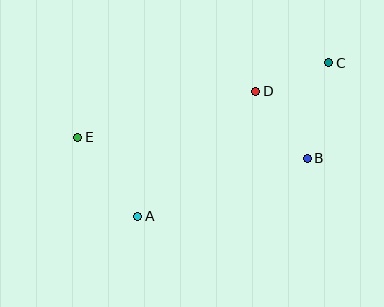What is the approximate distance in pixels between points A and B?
The distance between A and B is approximately 179 pixels.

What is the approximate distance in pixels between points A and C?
The distance between A and C is approximately 245 pixels.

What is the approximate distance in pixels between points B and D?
The distance between B and D is approximately 85 pixels.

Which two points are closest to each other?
Points C and D are closest to each other.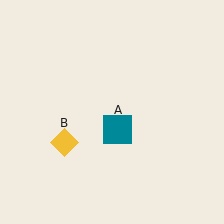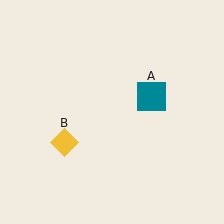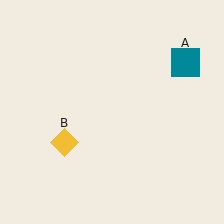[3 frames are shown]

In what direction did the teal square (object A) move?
The teal square (object A) moved up and to the right.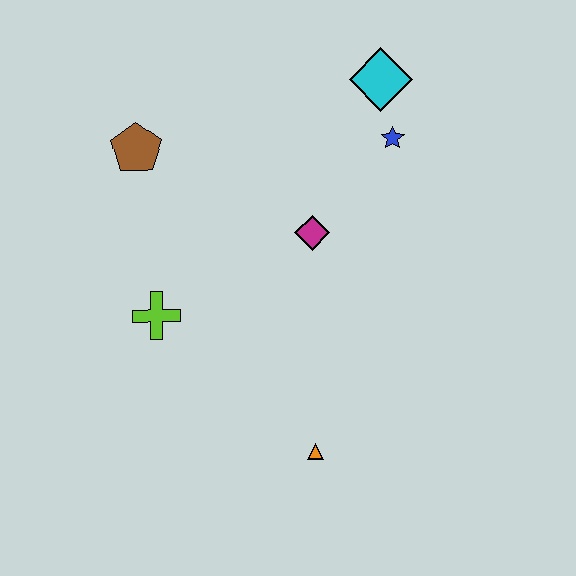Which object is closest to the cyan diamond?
The blue star is closest to the cyan diamond.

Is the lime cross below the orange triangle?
No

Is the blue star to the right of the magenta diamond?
Yes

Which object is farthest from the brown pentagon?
The orange triangle is farthest from the brown pentagon.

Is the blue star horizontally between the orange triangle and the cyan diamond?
No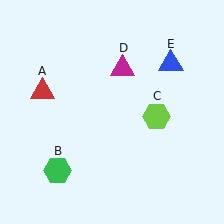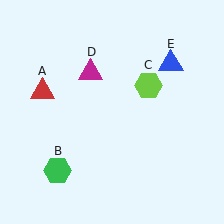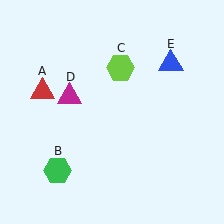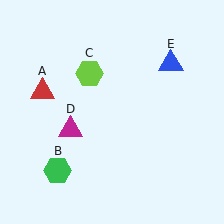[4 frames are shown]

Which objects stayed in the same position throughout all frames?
Red triangle (object A) and green hexagon (object B) and blue triangle (object E) remained stationary.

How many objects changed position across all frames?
2 objects changed position: lime hexagon (object C), magenta triangle (object D).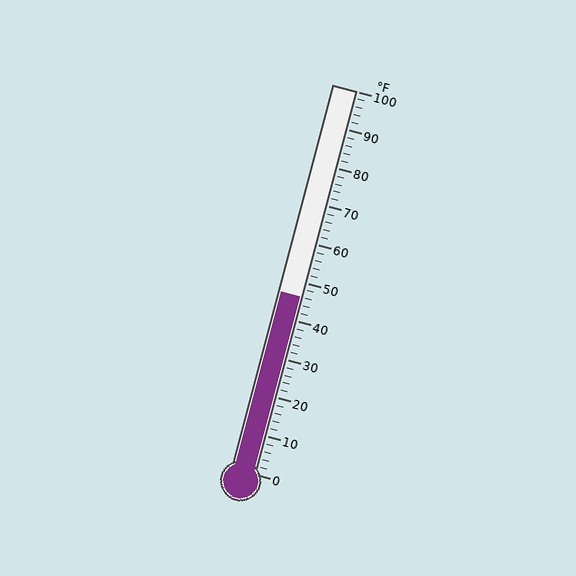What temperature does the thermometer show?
The thermometer shows approximately 46°F.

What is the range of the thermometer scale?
The thermometer scale ranges from 0°F to 100°F.